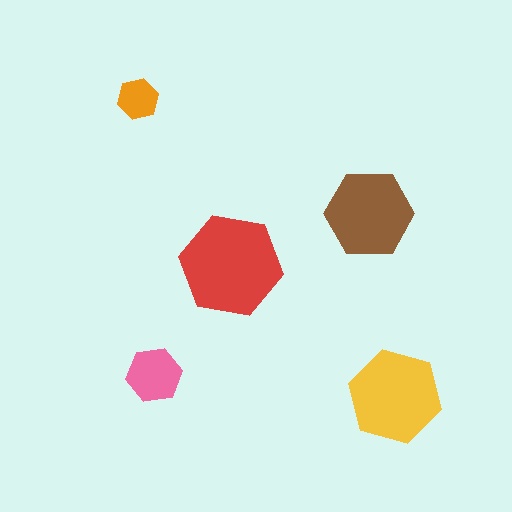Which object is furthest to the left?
The orange hexagon is leftmost.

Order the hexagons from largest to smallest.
the red one, the yellow one, the brown one, the pink one, the orange one.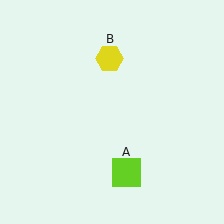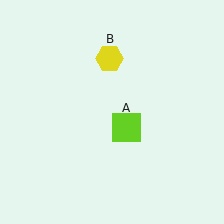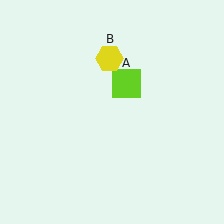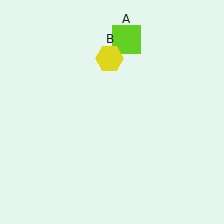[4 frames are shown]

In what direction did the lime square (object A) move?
The lime square (object A) moved up.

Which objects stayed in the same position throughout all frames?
Yellow hexagon (object B) remained stationary.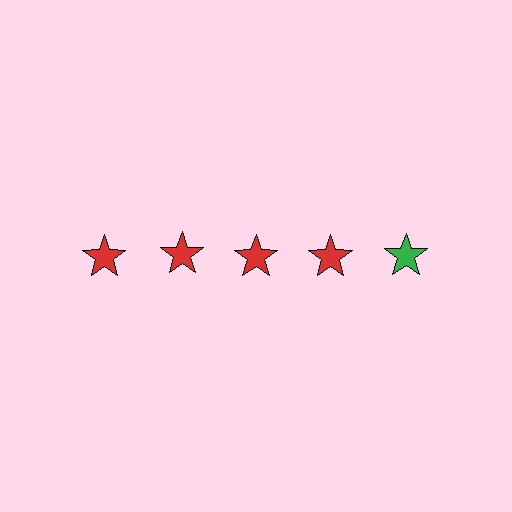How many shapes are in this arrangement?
There are 5 shapes arranged in a grid pattern.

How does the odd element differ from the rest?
It has a different color: green instead of red.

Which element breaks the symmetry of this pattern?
The green star in the top row, rightmost column breaks the symmetry. All other shapes are red stars.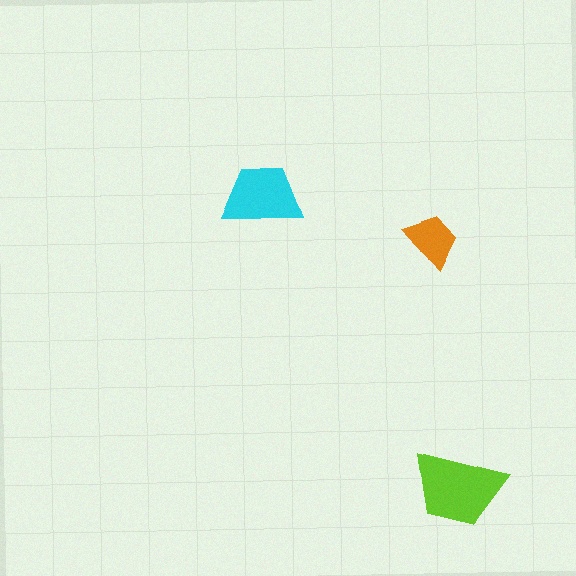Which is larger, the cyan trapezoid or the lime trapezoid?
The lime one.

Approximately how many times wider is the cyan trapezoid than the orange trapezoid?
About 1.5 times wider.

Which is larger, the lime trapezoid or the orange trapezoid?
The lime one.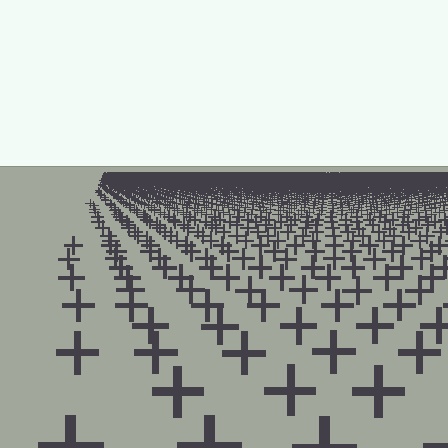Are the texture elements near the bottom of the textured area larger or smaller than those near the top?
Larger. Near the bottom, elements are closer to the viewer and appear at a bigger on-screen size.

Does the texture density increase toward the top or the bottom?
Density increases toward the top.